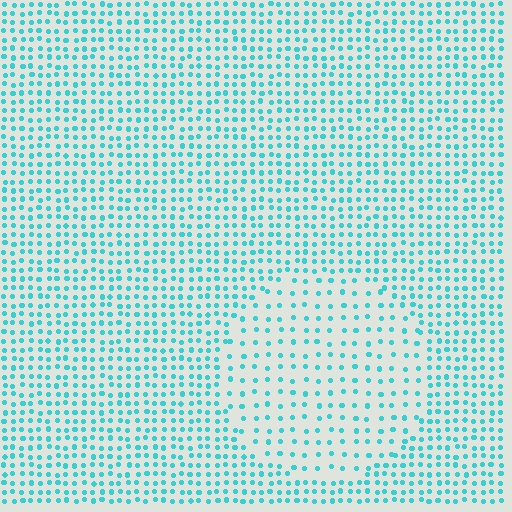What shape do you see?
I see a circle.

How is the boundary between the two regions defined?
The boundary is defined by a change in element density (approximately 2.0x ratio). All elements are the same color, size, and shape.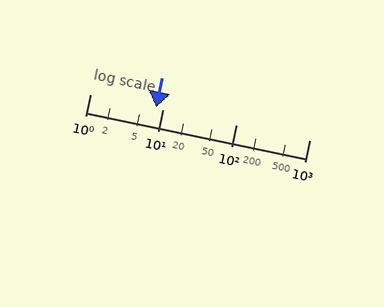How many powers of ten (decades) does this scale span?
The scale spans 3 decades, from 1 to 1000.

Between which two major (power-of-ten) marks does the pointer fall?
The pointer is between 1 and 10.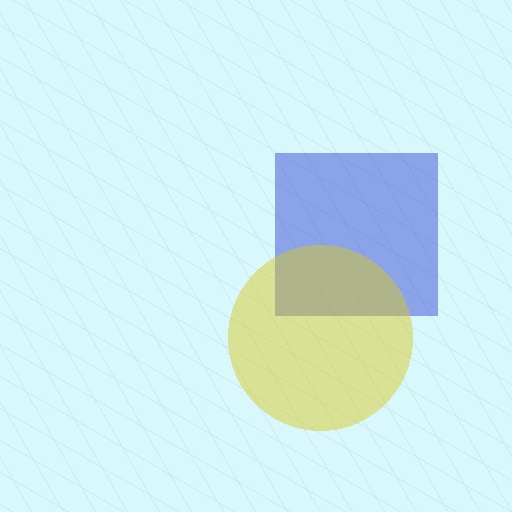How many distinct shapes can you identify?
There are 2 distinct shapes: a blue square, a yellow circle.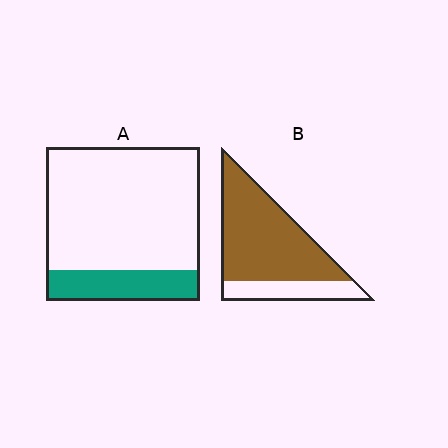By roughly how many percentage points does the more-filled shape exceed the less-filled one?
By roughly 55 percentage points (B over A).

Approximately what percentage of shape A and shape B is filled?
A is approximately 20% and B is approximately 75%.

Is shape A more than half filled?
No.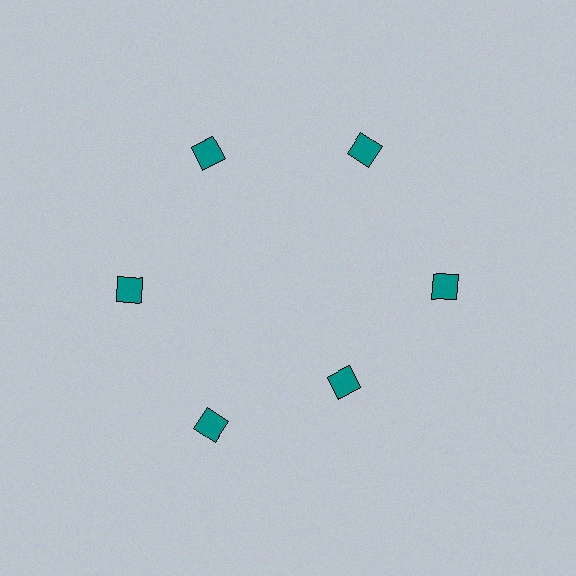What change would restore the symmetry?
The symmetry would be restored by moving it outward, back onto the ring so that all 6 diamonds sit at equal angles and equal distance from the center.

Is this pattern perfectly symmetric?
No. The 6 teal diamonds are arranged in a ring, but one element near the 5 o'clock position is pulled inward toward the center, breaking the 6-fold rotational symmetry.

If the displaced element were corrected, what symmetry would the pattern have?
It would have 6-fold rotational symmetry — the pattern would map onto itself every 60 degrees.